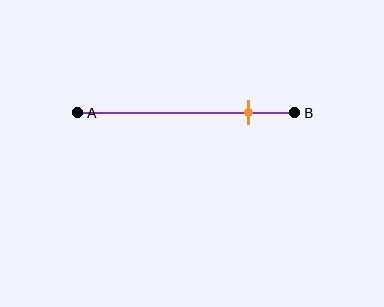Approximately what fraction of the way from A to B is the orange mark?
The orange mark is approximately 80% of the way from A to B.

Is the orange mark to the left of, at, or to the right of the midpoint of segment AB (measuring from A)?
The orange mark is to the right of the midpoint of segment AB.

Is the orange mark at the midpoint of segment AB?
No, the mark is at about 80% from A, not at the 50% midpoint.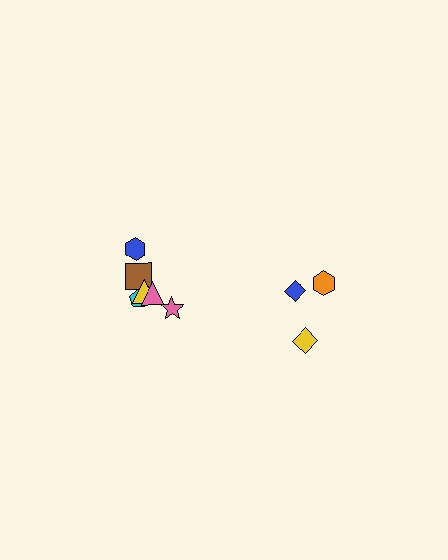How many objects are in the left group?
There are 6 objects.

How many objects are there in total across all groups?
There are 9 objects.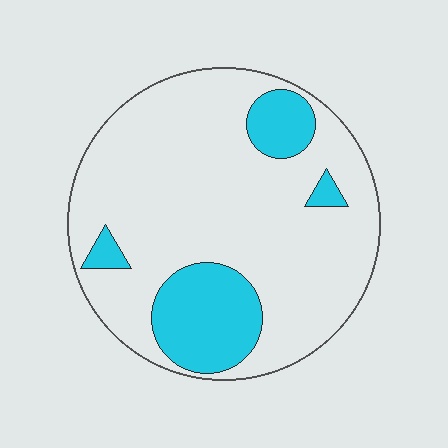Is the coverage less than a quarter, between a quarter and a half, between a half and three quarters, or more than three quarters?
Less than a quarter.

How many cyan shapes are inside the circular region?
4.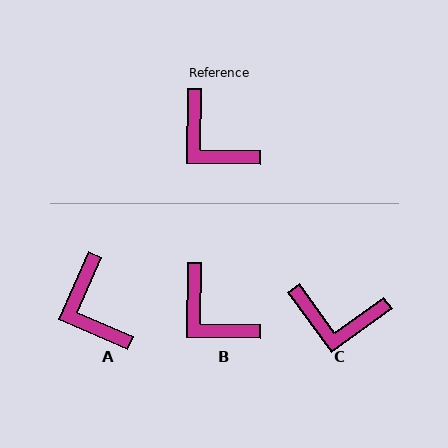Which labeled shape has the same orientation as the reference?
B.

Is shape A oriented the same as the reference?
No, it is off by about 23 degrees.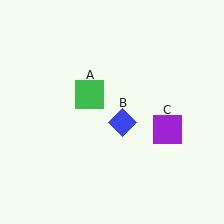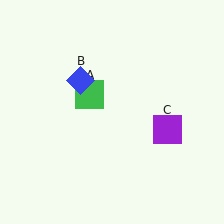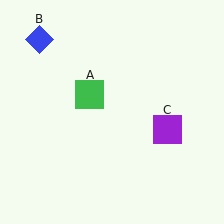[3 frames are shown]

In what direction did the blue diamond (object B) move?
The blue diamond (object B) moved up and to the left.